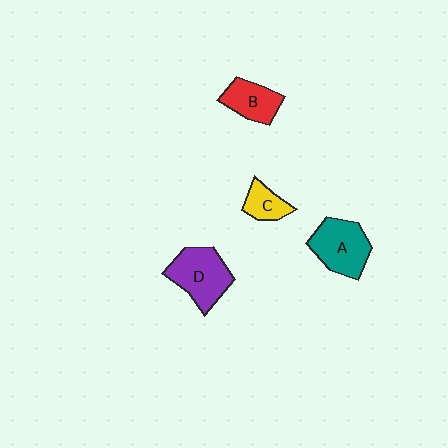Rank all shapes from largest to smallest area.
From largest to smallest: D (purple), A (teal), B (red), C (yellow).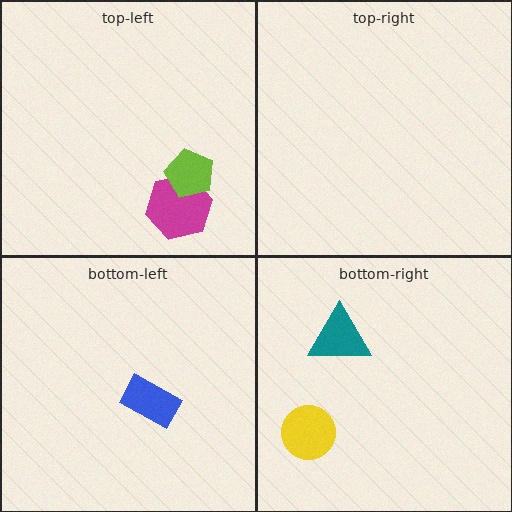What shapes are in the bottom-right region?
The teal triangle, the yellow circle.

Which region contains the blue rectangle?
The bottom-left region.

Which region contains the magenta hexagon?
The top-left region.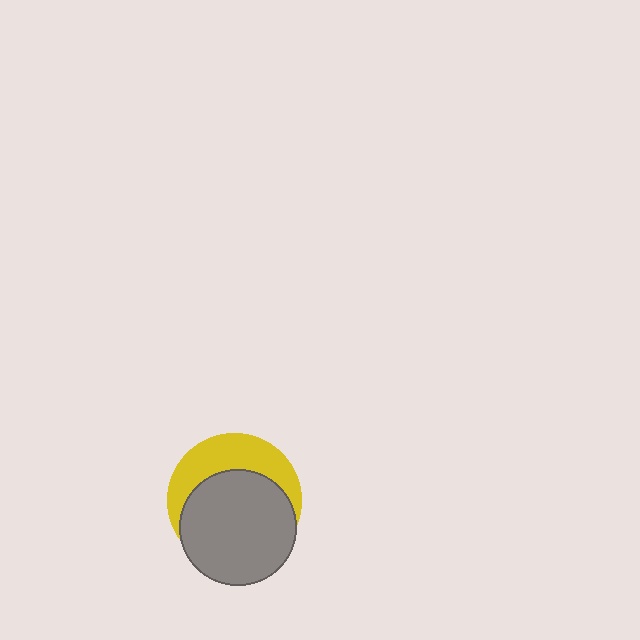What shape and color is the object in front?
The object in front is a gray circle.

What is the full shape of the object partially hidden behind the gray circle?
The partially hidden object is a yellow circle.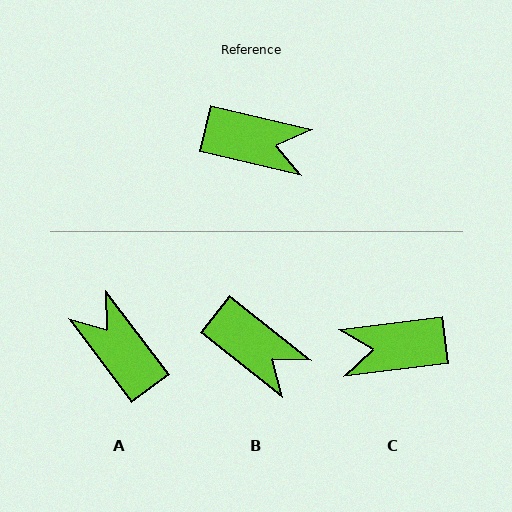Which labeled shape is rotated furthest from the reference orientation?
C, about 160 degrees away.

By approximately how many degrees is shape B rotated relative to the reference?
Approximately 25 degrees clockwise.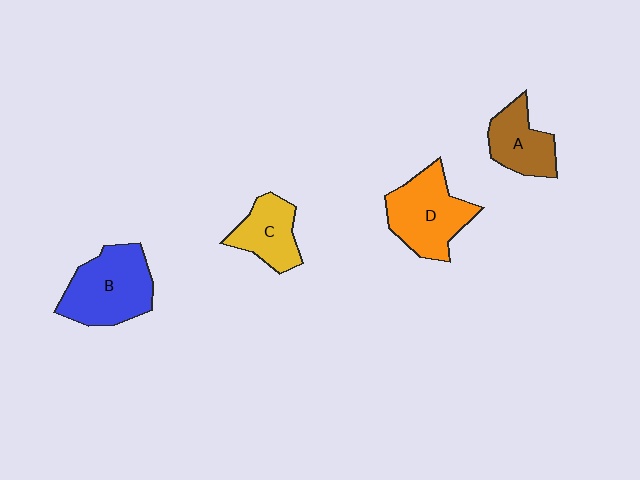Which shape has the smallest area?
Shape C (yellow).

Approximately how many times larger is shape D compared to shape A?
Approximately 1.5 times.